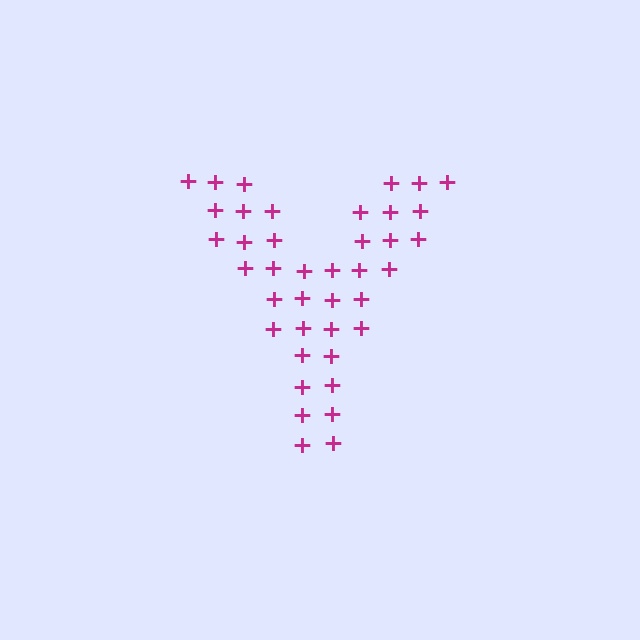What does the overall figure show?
The overall figure shows the letter Y.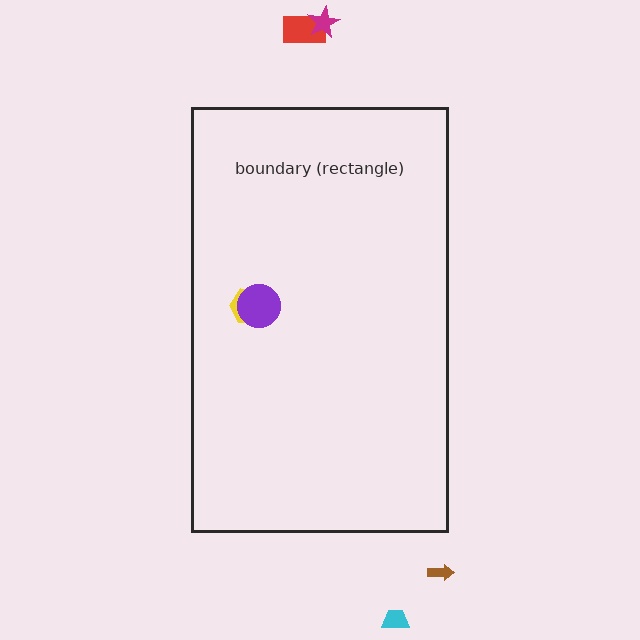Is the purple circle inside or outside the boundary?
Inside.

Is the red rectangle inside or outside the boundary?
Outside.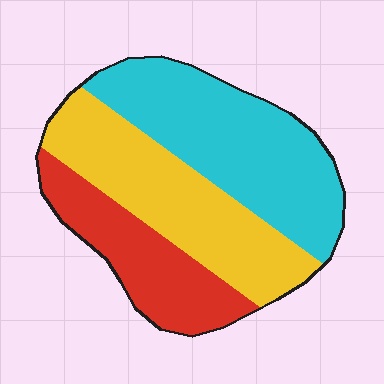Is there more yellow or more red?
Yellow.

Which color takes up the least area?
Red, at roughly 25%.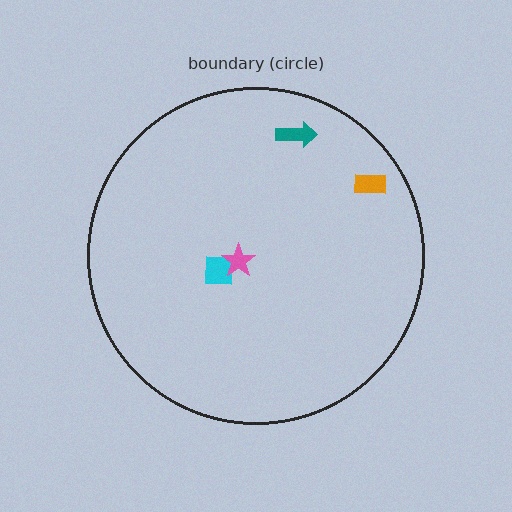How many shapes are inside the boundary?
4 inside, 0 outside.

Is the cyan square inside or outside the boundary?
Inside.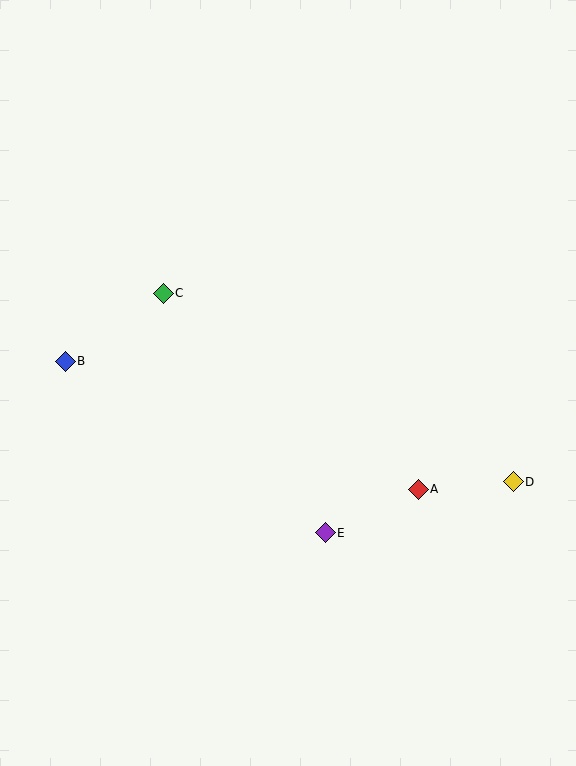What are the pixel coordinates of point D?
Point D is at (513, 482).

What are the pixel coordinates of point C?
Point C is at (163, 293).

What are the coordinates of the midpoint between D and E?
The midpoint between D and E is at (419, 507).